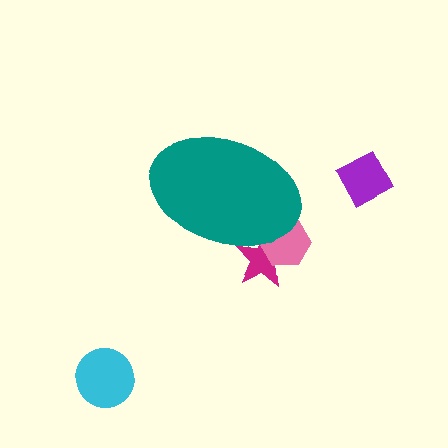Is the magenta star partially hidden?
Yes, the magenta star is partially hidden behind the teal ellipse.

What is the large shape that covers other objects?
A teal ellipse.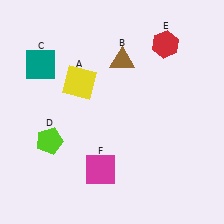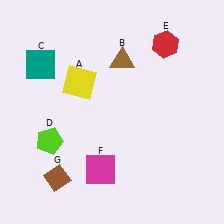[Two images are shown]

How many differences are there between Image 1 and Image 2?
There is 1 difference between the two images.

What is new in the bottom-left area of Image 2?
A brown diamond (G) was added in the bottom-left area of Image 2.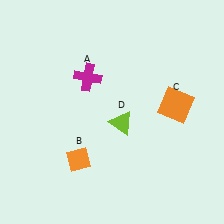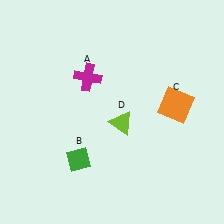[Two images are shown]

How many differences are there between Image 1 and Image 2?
There is 1 difference between the two images.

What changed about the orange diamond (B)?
In Image 1, B is orange. In Image 2, it changed to green.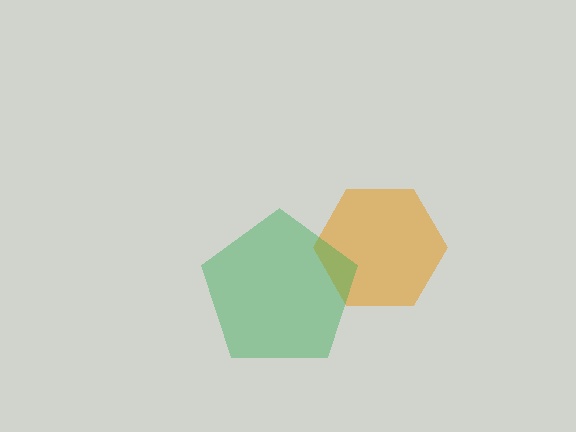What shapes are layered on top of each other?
The layered shapes are: an orange hexagon, a green pentagon.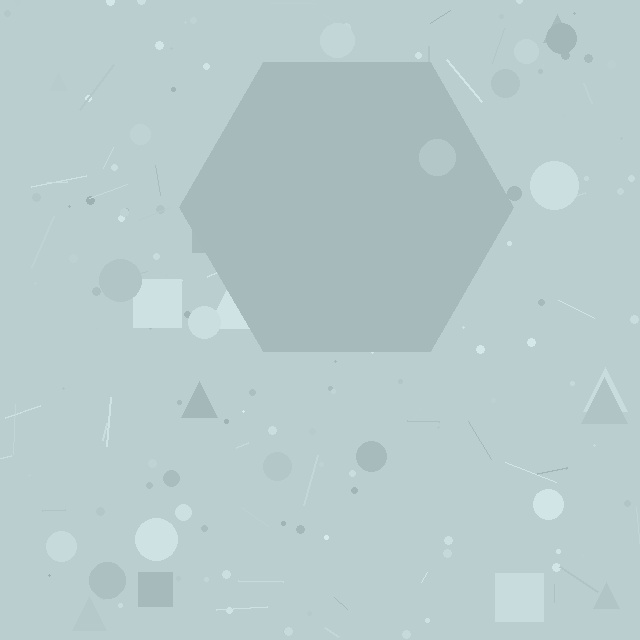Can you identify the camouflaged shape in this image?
The camouflaged shape is a hexagon.